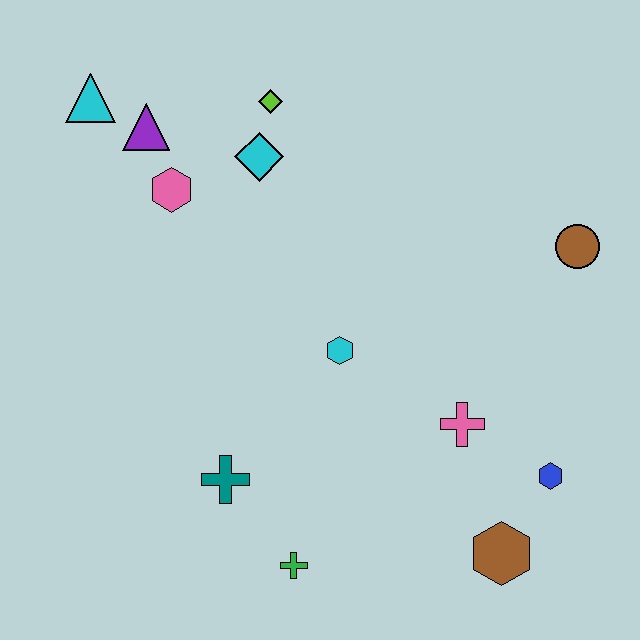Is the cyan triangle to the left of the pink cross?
Yes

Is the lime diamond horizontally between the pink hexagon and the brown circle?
Yes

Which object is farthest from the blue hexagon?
The cyan triangle is farthest from the blue hexagon.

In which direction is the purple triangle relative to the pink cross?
The purple triangle is to the left of the pink cross.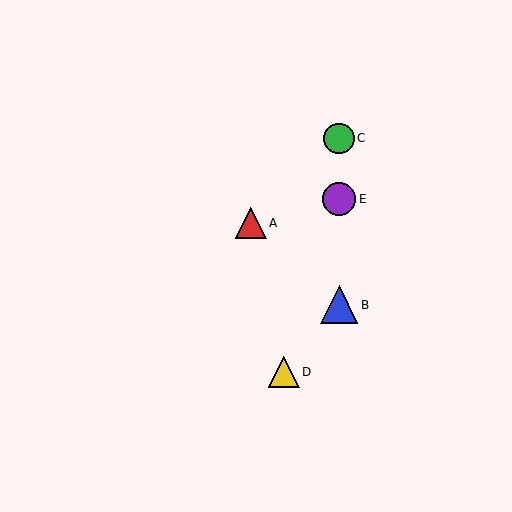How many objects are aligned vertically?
3 objects (B, C, E) are aligned vertically.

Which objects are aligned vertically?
Objects B, C, E are aligned vertically.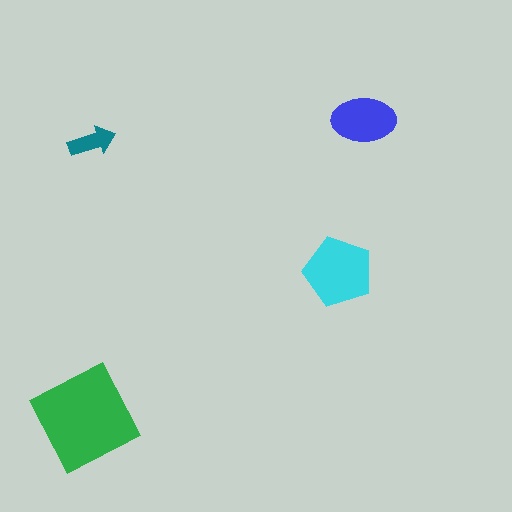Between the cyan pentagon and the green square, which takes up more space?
The green square.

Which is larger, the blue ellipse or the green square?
The green square.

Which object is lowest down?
The green square is bottommost.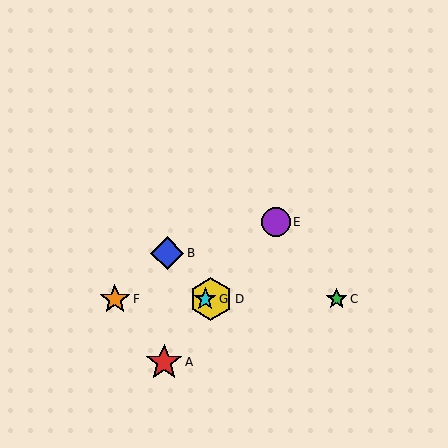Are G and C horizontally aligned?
Yes, both are at y≈299.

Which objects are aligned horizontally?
Objects C, D, F, G are aligned horizontally.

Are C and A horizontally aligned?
No, C is at y≈299 and A is at y≈362.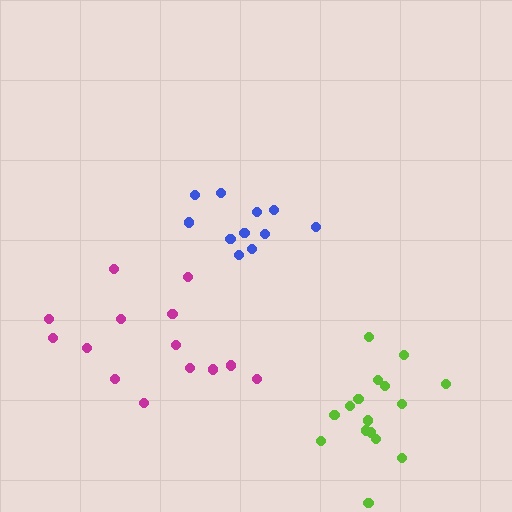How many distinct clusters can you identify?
There are 3 distinct clusters.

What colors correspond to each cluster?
The clusters are colored: lime, magenta, blue.